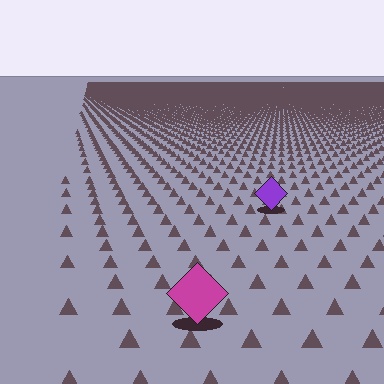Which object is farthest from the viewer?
The purple diamond is farthest from the viewer. It appears smaller and the ground texture around it is denser.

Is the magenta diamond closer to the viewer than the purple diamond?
Yes. The magenta diamond is closer — you can tell from the texture gradient: the ground texture is coarser near it.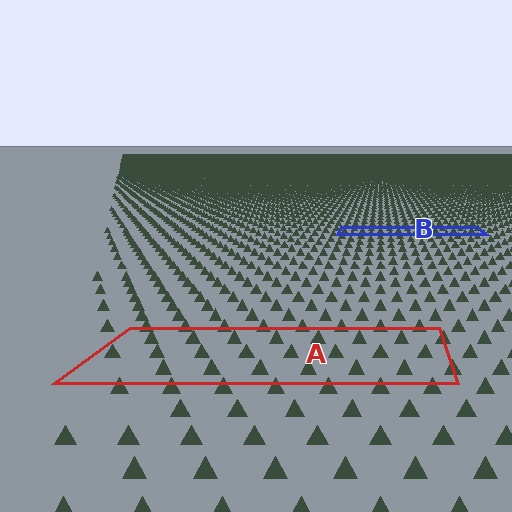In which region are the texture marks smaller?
The texture marks are smaller in region B, because it is farther away.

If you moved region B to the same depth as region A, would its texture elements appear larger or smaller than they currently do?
They would appear larger. At a closer depth, the same texture elements are projected at a bigger on-screen size.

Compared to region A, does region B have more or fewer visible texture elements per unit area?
Region B has more texture elements per unit area — they are packed more densely because it is farther away.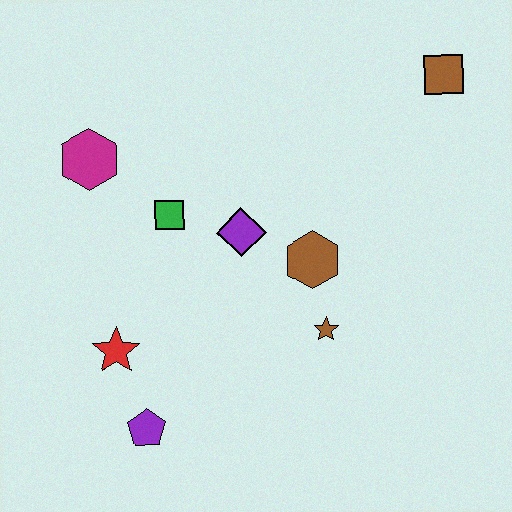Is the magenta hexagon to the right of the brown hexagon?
No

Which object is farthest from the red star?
The brown square is farthest from the red star.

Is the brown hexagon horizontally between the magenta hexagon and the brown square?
Yes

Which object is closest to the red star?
The purple pentagon is closest to the red star.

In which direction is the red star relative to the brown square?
The red star is to the left of the brown square.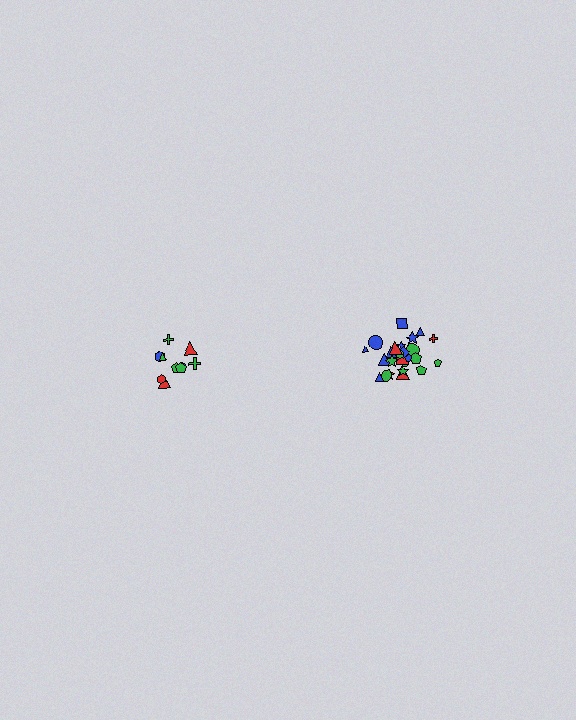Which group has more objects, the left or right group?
The right group.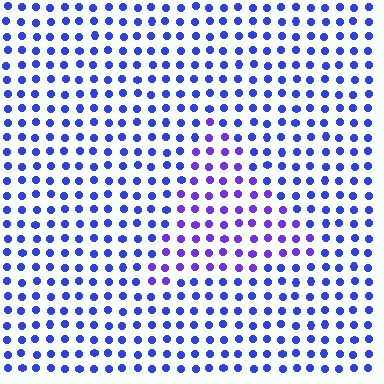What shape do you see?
I see a triangle.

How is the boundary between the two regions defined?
The boundary is defined purely by a slight shift in hue (about 30 degrees). Spacing, size, and orientation are identical on both sides.